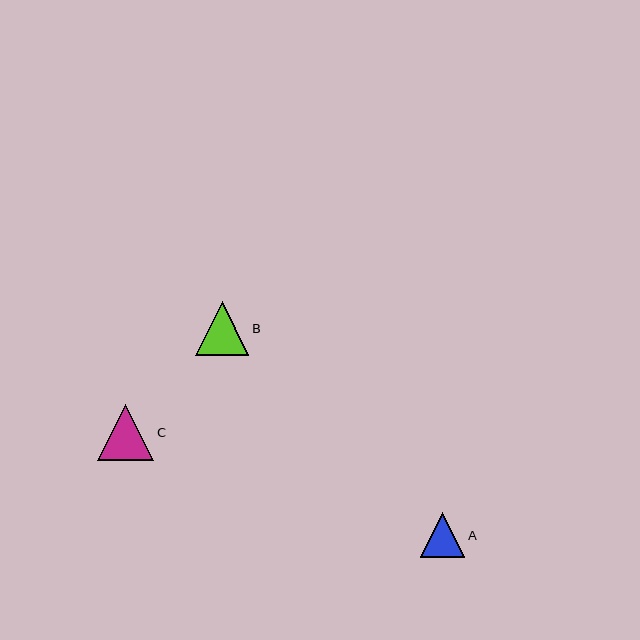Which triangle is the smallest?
Triangle A is the smallest with a size of approximately 45 pixels.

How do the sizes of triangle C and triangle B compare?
Triangle C and triangle B are approximately the same size.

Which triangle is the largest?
Triangle C is the largest with a size of approximately 56 pixels.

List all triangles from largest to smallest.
From largest to smallest: C, B, A.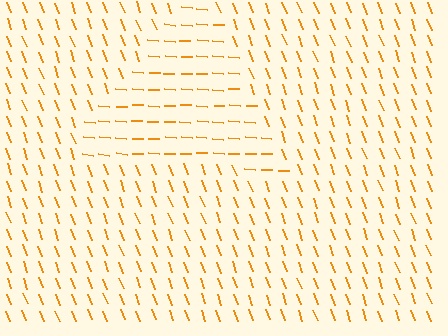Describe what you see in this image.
The image is filled with small orange line segments. A triangle region in the image has lines oriented differently from the surrounding lines, creating a visible texture boundary.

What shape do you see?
I see a triangle.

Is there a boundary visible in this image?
Yes, there is a texture boundary formed by a change in line orientation.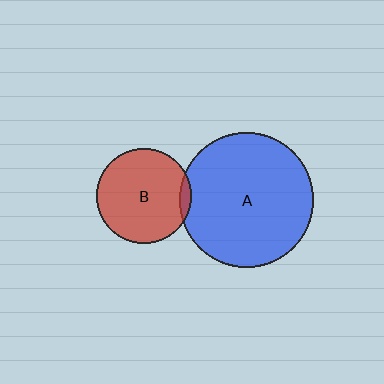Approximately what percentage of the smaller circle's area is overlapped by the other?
Approximately 5%.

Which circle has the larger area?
Circle A (blue).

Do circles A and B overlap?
Yes.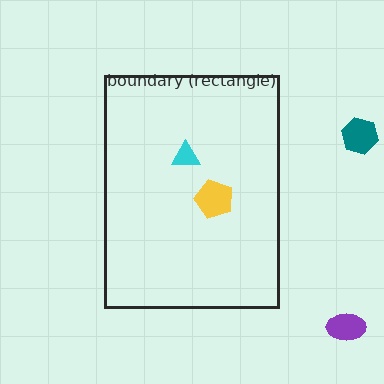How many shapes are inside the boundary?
2 inside, 2 outside.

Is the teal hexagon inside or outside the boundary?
Outside.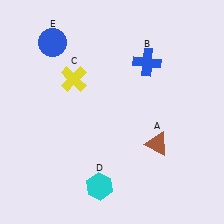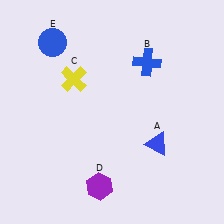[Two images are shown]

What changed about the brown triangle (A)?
In Image 1, A is brown. In Image 2, it changed to blue.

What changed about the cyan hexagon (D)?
In Image 1, D is cyan. In Image 2, it changed to purple.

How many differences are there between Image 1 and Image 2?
There are 2 differences between the two images.